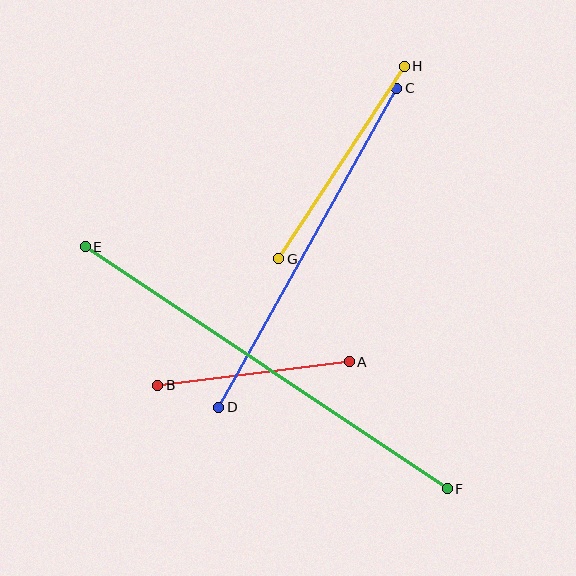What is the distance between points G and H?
The distance is approximately 230 pixels.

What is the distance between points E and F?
The distance is approximately 435 pixels.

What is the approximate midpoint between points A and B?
The midpoint is at approximately (254, 373) pixels.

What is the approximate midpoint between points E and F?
The midpoint is at approximately (266, 368) pixels.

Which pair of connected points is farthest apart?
Points E and F are farthest apart.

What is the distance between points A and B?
The distance is approximately 193 pixels.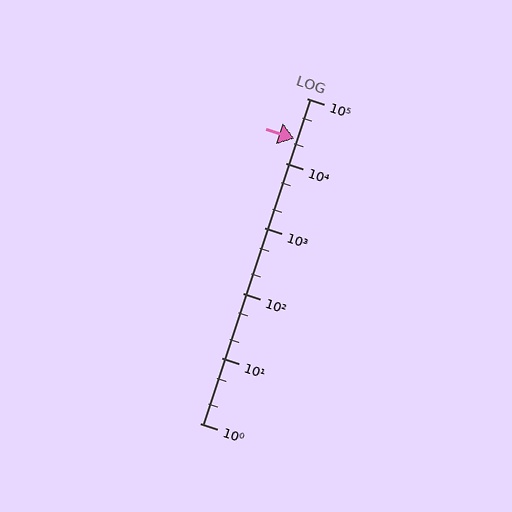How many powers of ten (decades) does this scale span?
The scale spans 5 decades, from 1 to 100000.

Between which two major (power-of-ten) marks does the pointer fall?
The pointer is between 10000 and 100000.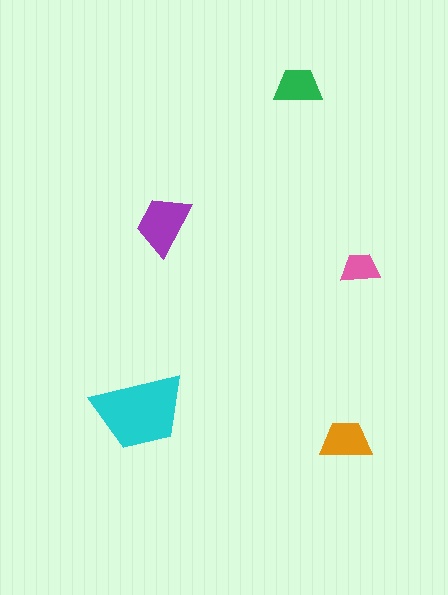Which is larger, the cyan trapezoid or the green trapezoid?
The cyan one.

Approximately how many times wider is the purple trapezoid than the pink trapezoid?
About 1.5 times wider.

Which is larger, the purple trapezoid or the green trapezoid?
The purple one.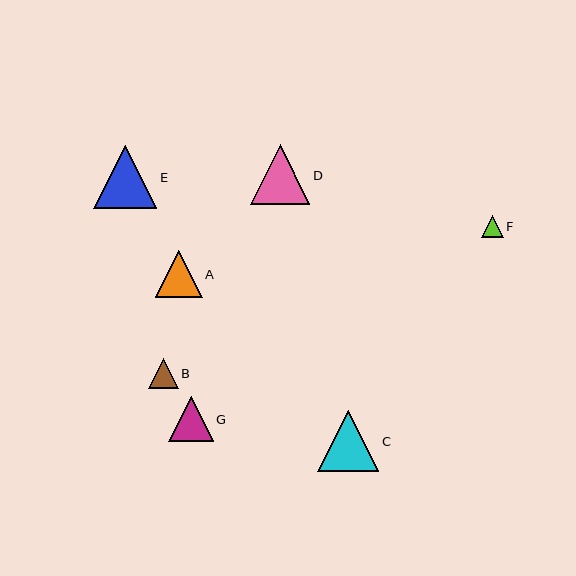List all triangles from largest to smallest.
From largest to smallest: E, C, D, A, G, B, F.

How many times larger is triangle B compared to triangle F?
Triangle B is approximately 1.3 times the size of triangle F.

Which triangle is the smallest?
Triangle F is the smallest with a size of approximately 22 pixels.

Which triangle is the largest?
Triangle E is the largest with a size of approximately 63 pixels.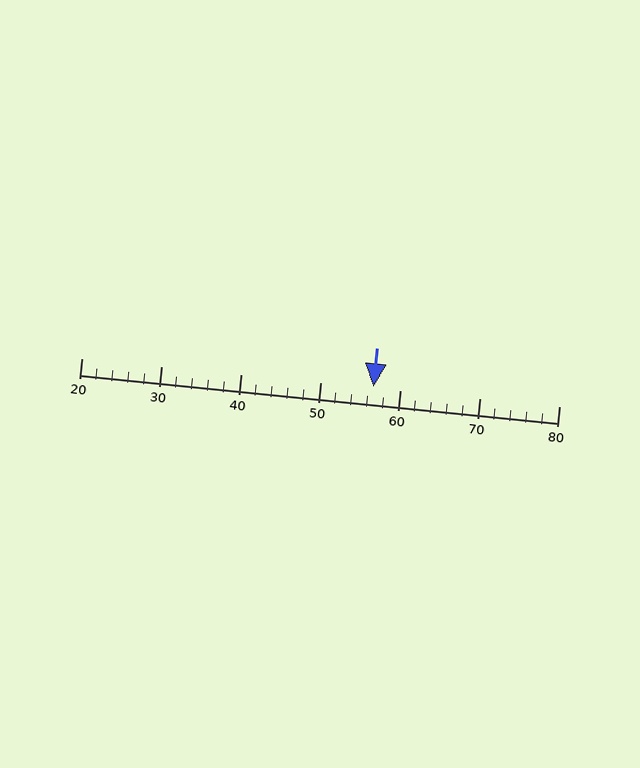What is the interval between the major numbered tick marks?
The major tick marks are spaced 10 units apart.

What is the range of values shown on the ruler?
The ruler shows values from 20 to 80.